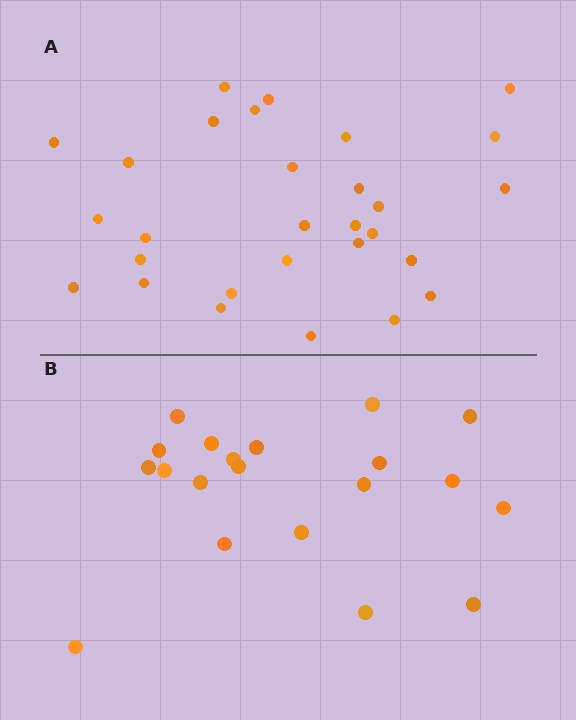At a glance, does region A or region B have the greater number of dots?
Region A (the top region) has more dots.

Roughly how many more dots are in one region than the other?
Region A has roughly 8 or so more dots than region B.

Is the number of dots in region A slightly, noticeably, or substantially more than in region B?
Region A has substantially more. The ratio is roughly 1.4 to 1.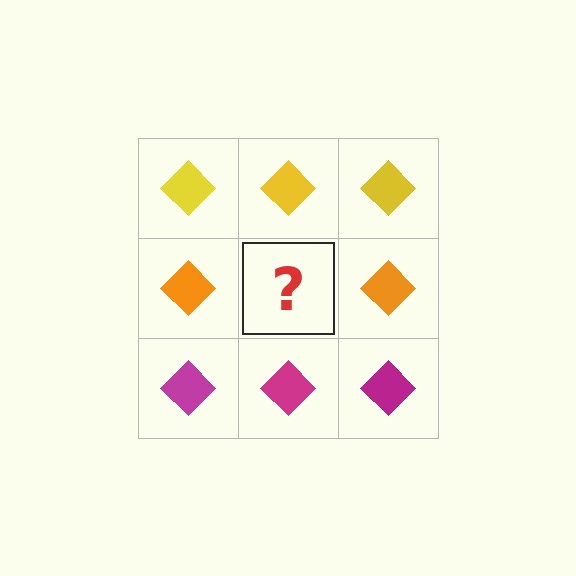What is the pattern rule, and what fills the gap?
The rule is that each row has a consistent color. The gap should be filled with an orange diamond.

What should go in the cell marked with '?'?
The missing cell should contain an orange diamond.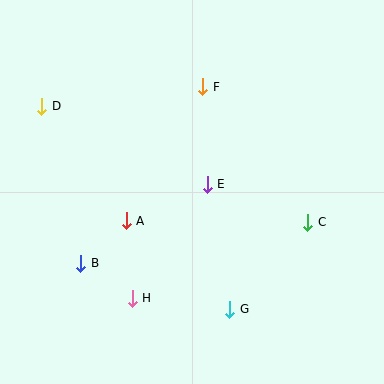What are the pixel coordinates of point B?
Point B is at (81, 263).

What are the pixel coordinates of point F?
Point F is at (203, 87).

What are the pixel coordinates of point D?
Point D is at (42, 106).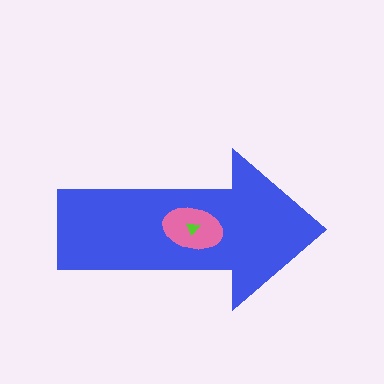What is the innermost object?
The lime triangle.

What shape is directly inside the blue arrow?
The pink ellipse.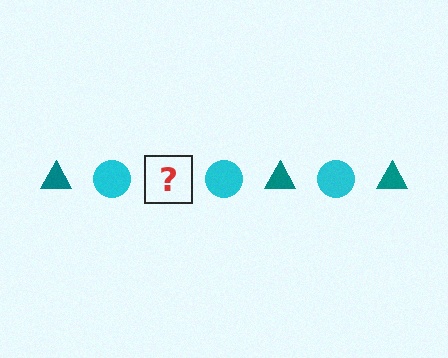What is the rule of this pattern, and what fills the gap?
The rule is that the pattern alternates between teal triangle and cyan circle. The gap should be filled with a teal triangle.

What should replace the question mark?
The question mark should be replaced with a teal triangle.